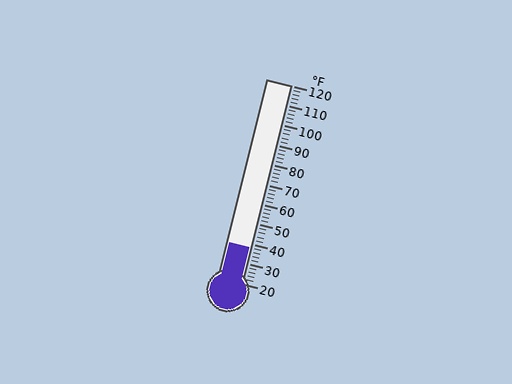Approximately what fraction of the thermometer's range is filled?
The thermometer is filled to approximately 20% of its range.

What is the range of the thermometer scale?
The thermometer scale ranges from 20°F to 120°F.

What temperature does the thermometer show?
The thermometer shows approximately 38°F.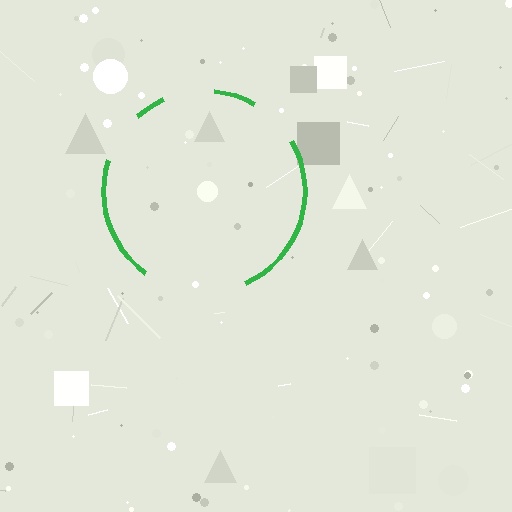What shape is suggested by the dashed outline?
The dashed outline suggests a circle.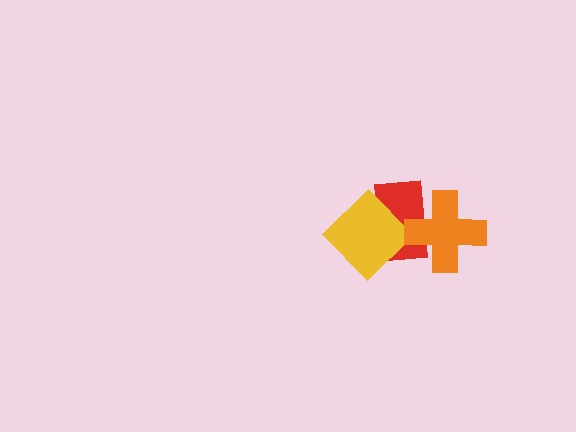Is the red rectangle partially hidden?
Yes, it is partially covered by another shape.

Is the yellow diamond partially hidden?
Yes, it is partially covered by another shape.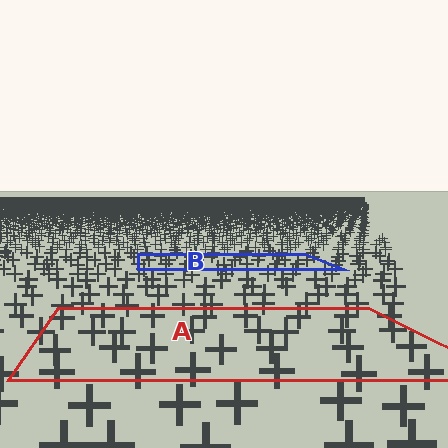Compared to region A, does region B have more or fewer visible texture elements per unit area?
Region B has more texture elements per unit area — they are packed more densely because it is farther away.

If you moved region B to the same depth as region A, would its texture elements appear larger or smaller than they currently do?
They would appear larger. At a closer depth, the same texture elements are projected at a bigger on-screen size.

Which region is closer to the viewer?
Region A is closer. The texture elements there are larger and more spread out.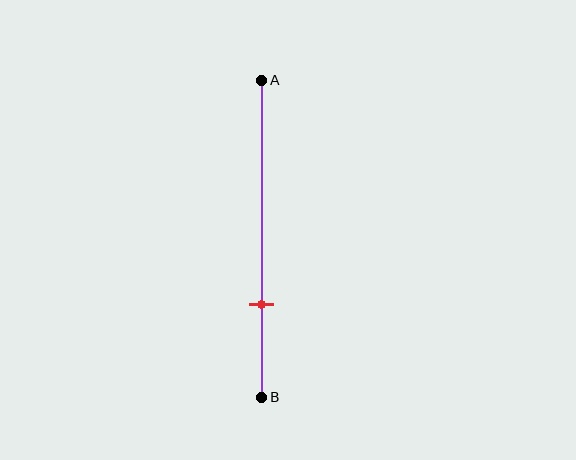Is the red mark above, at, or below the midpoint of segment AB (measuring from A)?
The red mark is below the midpoint of segment AB.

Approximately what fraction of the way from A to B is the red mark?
The red mark is approximately 70% of the way from A to B.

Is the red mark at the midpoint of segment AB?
No, the mark is at about 70% from A, not at the 50% midpoint.